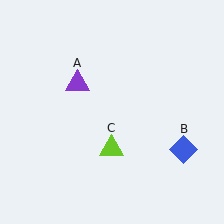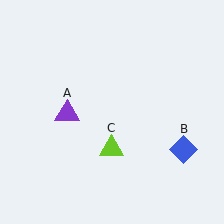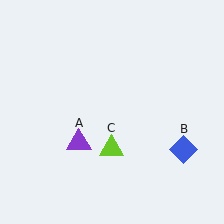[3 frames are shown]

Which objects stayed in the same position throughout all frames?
Blue diamond (object B) and lime triangle (object C) remained stationary.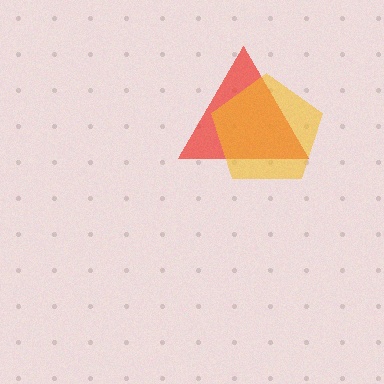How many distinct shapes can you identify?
There are 2 distinct shapes: a red triangle, a yellow pentagon.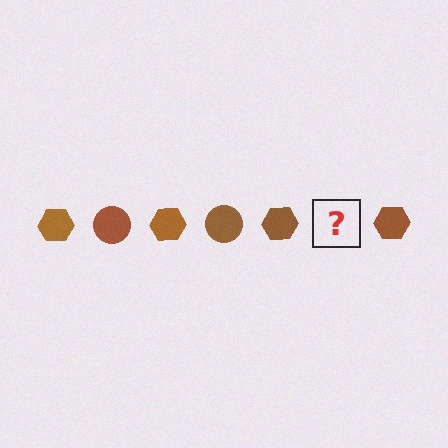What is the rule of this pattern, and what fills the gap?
The rule is that the pattern cycles through hexagon, circle shapes in brown. The gap should be filled with a brown circle.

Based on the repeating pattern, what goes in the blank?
The blank should be a brown circle.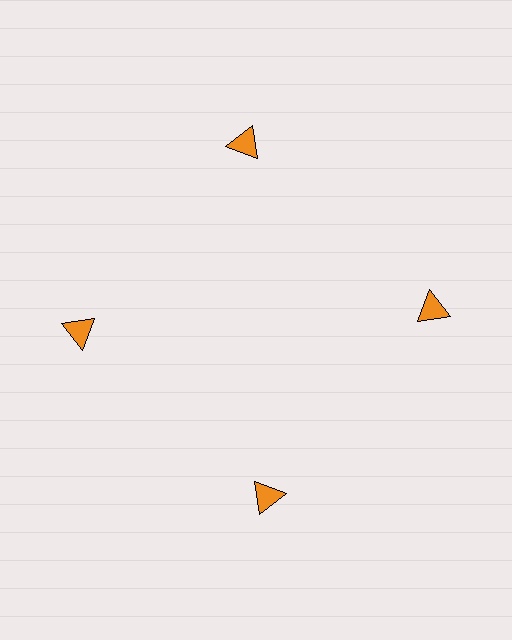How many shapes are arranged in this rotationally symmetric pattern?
There are 4 shapes, arranged in 4 groups of 1.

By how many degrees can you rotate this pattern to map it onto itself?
The pattern maps onto itself every 90 degrees of rotation.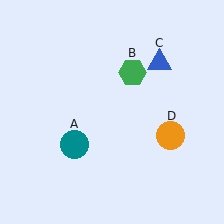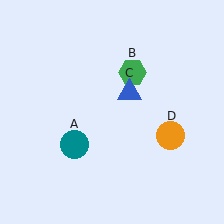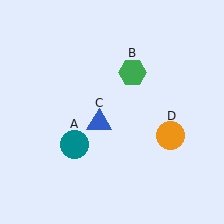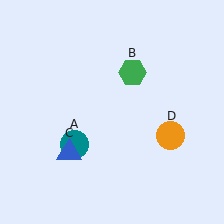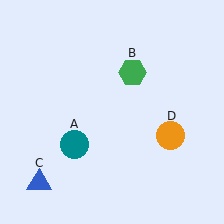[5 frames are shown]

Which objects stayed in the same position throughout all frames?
Teal circle (object A) and green hexagon (object B) and orange circle (object D) remained stationary.